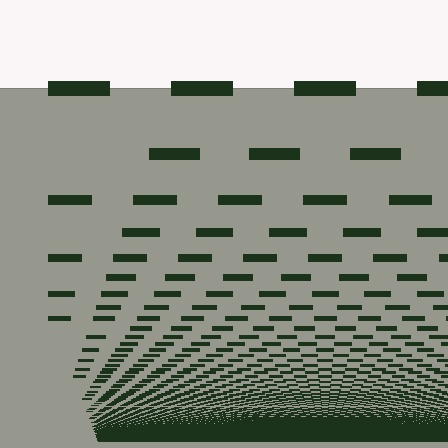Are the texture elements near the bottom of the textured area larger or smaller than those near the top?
Smaller. The gradient is inverted — elements near the bottom are smaller and denser.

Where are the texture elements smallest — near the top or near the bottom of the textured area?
Near the bottom.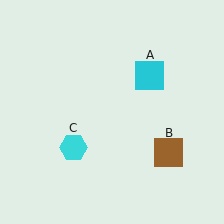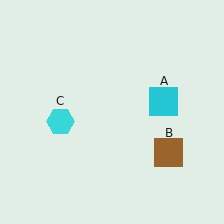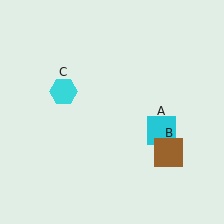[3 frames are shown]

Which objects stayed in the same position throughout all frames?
Brown square (object B) remained stationary.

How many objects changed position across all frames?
2 objects changed position: cyan square (object A), cyan hexagon (object C).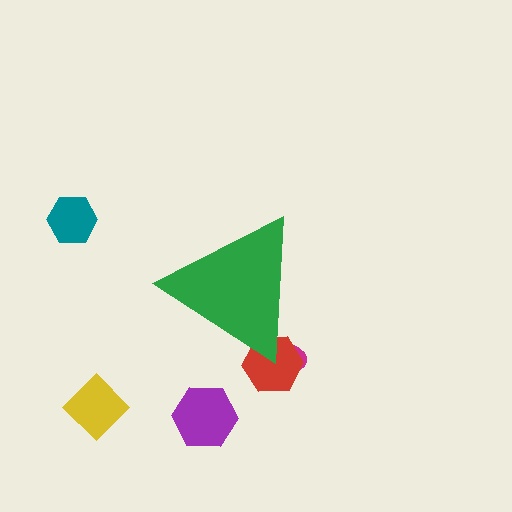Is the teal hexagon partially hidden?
No, the teal hexagon is fully visible.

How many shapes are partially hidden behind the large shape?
2 shapes are partially hidden.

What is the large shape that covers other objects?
A green triangle.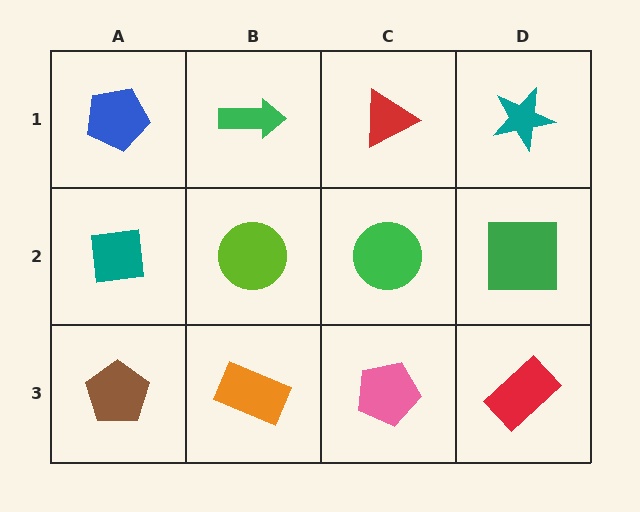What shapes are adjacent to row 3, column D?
A green square (row 2, column D), a pink pentagon (row 3, column C).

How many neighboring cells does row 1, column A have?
2.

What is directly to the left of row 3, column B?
A brown pentagon.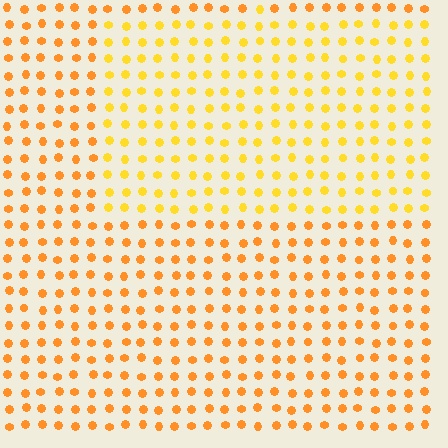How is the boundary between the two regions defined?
The boundary is defined purely by a slight shift in hue (about 21 degrees). Spacing, size, and orientation are identical on both sides.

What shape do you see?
I see a rectangle.